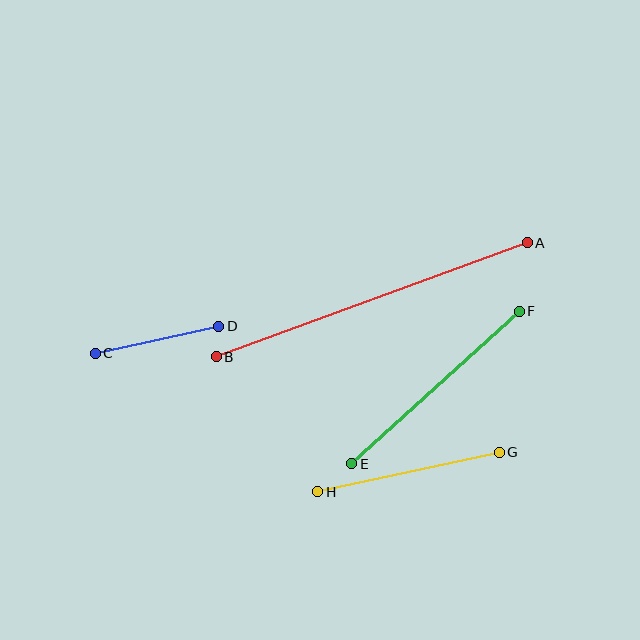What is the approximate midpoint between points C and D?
The midpoint is at approximately (157, 340) pixels.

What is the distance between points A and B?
The distance is approximately 332 pixels.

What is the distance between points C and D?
The distance is approximately 126 pixels.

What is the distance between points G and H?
The distance is approximately 186 pixels.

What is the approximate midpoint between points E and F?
The midpoint is at approximately (436, 387) pixels.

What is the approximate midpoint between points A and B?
The midpoint is at approximately (372, 300) pixels.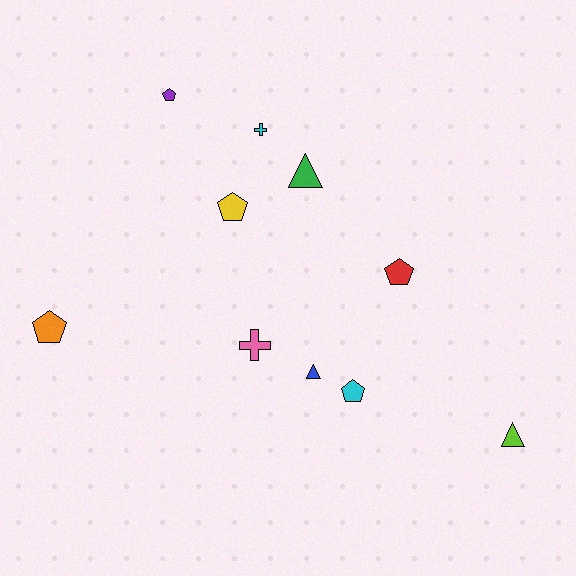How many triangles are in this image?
There are 3 triangles.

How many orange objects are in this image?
There is 1 orange object.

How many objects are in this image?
There are 10 objects.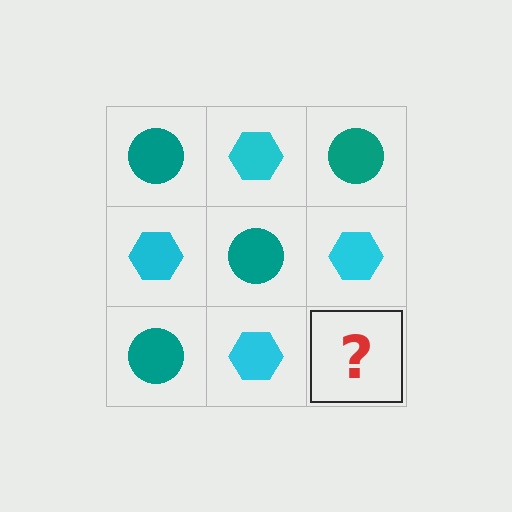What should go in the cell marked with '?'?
The missing cell should contain a teal circle.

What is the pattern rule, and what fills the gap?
The rule is that it alternates teal circle and cyan hexagon in a checkerboard pattern. The gap should be filled with a teal circle.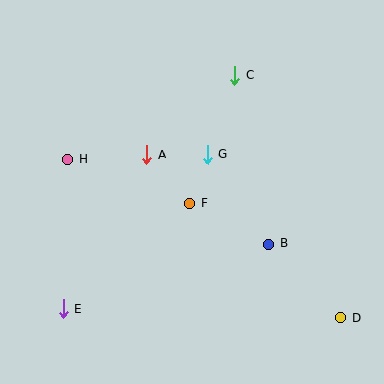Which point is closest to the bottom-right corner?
Point D is closest to the bottom-right corner.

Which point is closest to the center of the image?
Point F at (190, 203) is closest to the center.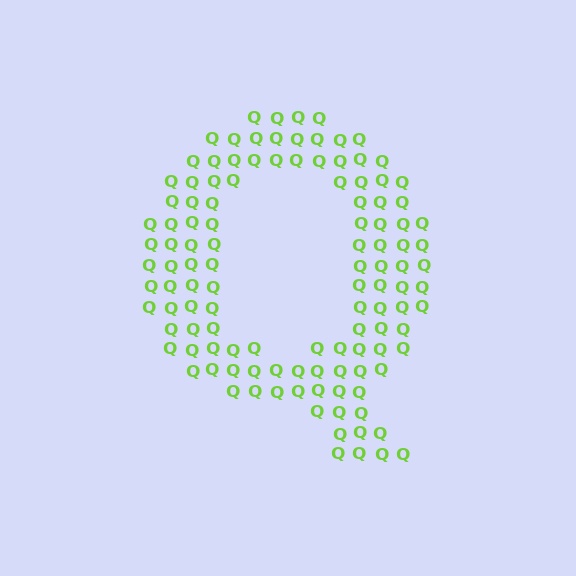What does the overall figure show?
The overall figure shows the letter Q.